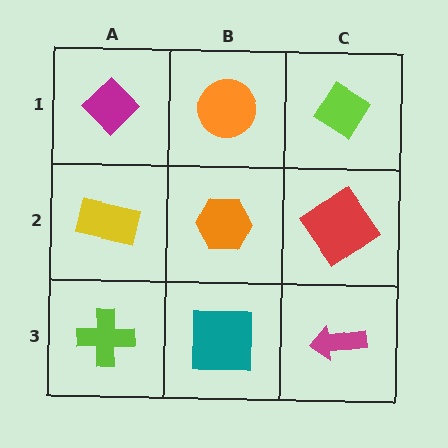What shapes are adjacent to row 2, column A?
A magenta diamond (row 1, column A), a lime cross (row 3, column A), an orange hexagon (row 2, column B).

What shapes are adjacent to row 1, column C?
A red diamond (row 2, column C), an orange circle (row 1, column B).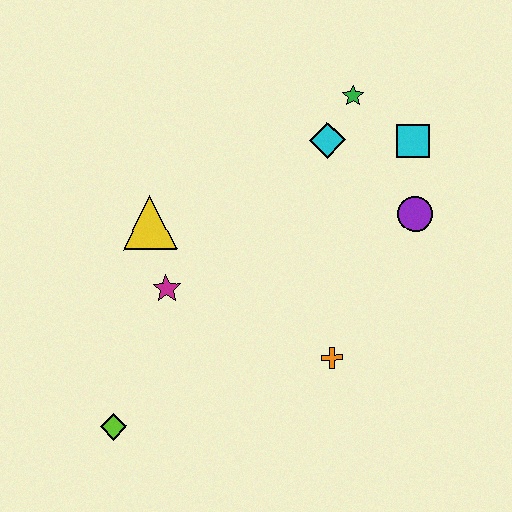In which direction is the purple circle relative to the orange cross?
The purple circle is above the orange cross.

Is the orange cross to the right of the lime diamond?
Yes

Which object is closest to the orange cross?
The purple circle is closest to the orange cross.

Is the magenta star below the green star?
Yes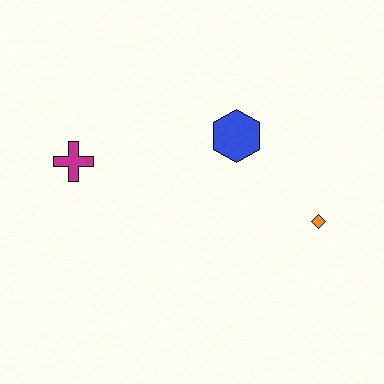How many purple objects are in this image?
There are no purple objects.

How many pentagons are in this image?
There are no pentagons.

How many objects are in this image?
There are 3 objects.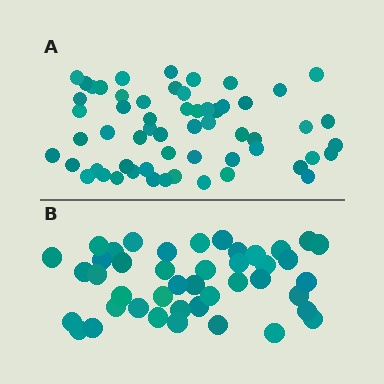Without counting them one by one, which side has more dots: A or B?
Region A (the top region) has more dots.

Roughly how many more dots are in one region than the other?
Region A has approximately 15 more dots than region B.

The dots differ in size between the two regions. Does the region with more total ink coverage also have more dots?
No. Region B has more total ink coverage because its dots are larger, but region A actually contains more individual dots. Total area can be misleading — the number of items is what matters here.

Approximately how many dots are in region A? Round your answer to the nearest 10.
About 60 dots. (The exact count is 58, which rounds to 60.)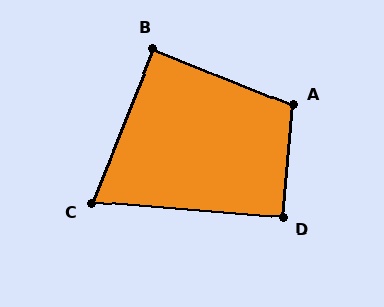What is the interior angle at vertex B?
Approximately 90 degrees (approximately right).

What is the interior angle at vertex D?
Approximately 90 degrees (approximately right).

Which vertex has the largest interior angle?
A, at approximately 107 degrees.